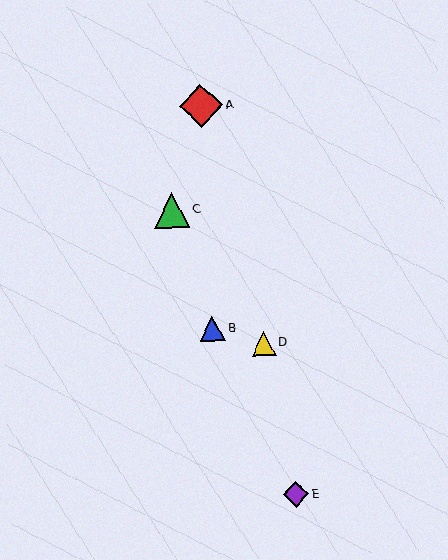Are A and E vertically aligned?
No, A is at x≈201 and E is at x≈296.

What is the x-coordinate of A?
Object A is at x≈201.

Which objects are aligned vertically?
Objects A, B are aligned vertically.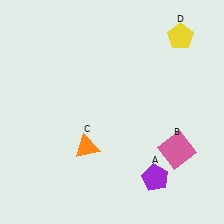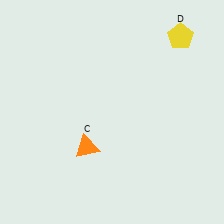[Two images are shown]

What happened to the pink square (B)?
The pink square (B) was removed in Image 2. It was in the bottom-right area of Image 1.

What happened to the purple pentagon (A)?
The purple pentagon (A) was removed in Image 2. It was in the bottom-right area of Image 1.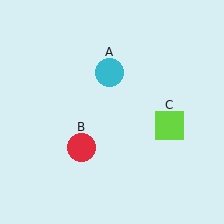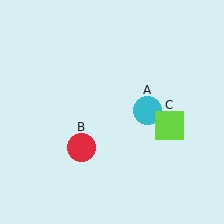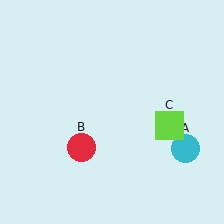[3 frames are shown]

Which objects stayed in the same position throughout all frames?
Red circle (object B) and lime square (object C) remained stationary.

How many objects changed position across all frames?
1 object changed position: cyan circle (object A).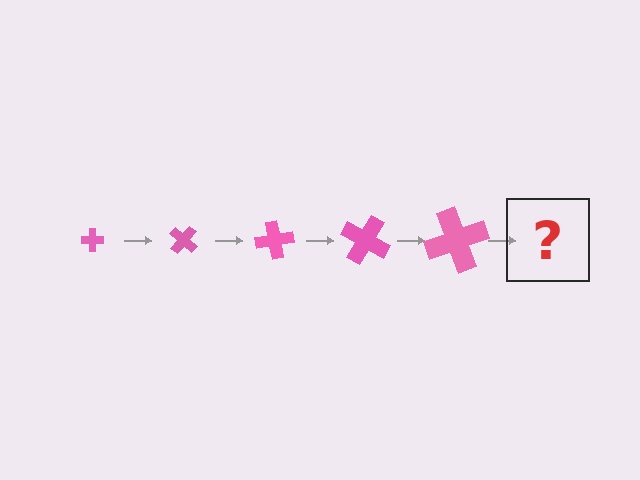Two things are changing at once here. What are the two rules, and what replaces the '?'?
The two rules are that the cross grows larger each step and it rotates 40 degrees each step. The '?' should be a cross, larger than the previous one and rotated 200 degrees from the start.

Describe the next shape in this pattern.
It should be a cross, larger than the previous one and rotated 200 degrees from the start.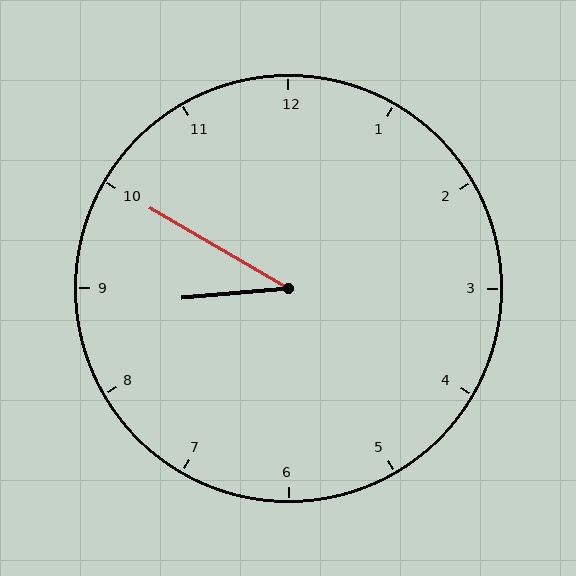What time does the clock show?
8:50.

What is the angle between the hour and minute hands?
Approximately 35 degrees.